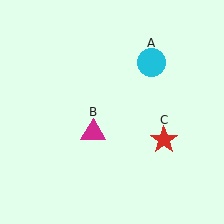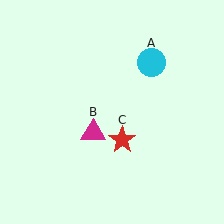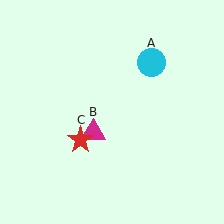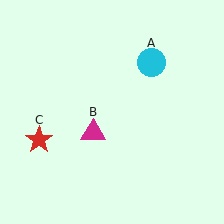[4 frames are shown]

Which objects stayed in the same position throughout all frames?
Cyan circle (object A) and magenta triangle (object B) remained stationary.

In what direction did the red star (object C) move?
The red star (object C) moved left.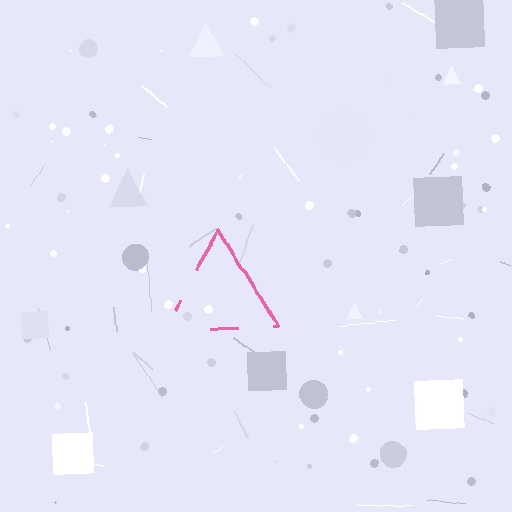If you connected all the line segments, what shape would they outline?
They would outline a triangle.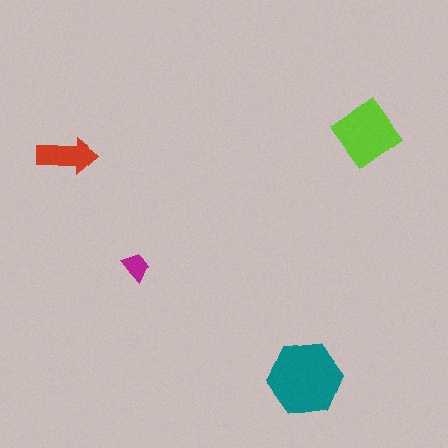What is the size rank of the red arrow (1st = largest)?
3rd.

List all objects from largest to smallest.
The teal hexagon, the lime diamond, the red arrow, the magenta trapezoid.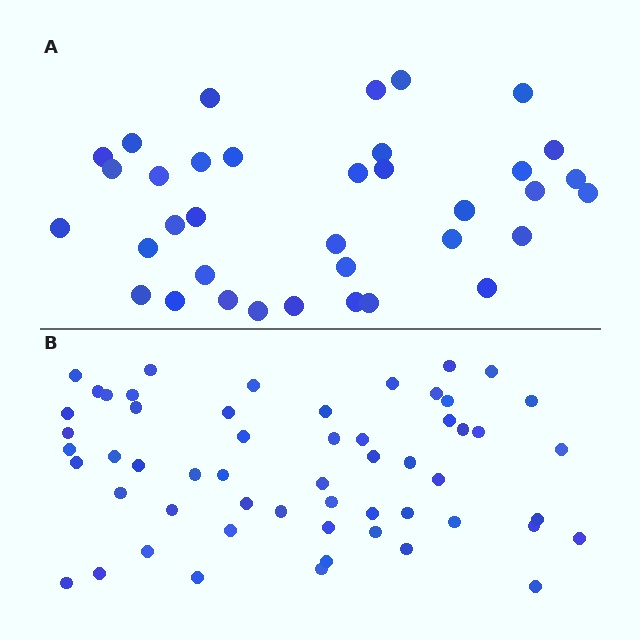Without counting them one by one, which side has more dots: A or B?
Region B (the bottom region) has more dots.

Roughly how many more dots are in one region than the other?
Region B has approximately 20 more dots than region A.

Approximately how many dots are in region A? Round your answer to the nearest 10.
About 40 dots. (The exact count is 36, which rounds to 40.)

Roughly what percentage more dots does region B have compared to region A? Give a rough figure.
About 55% more.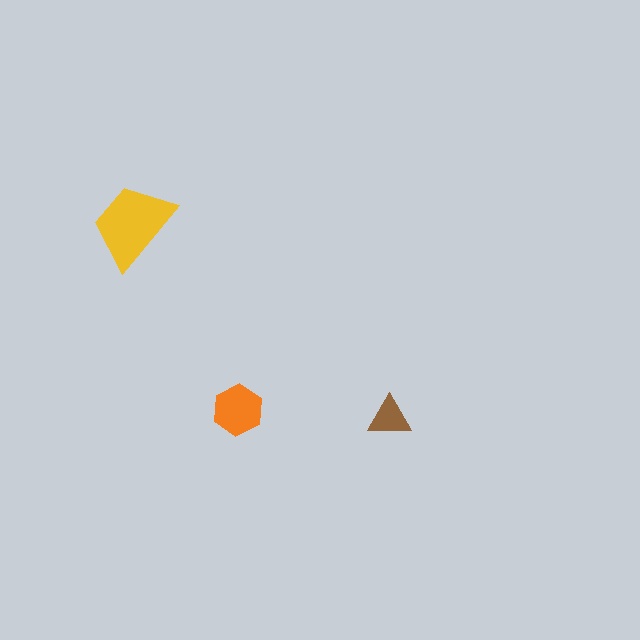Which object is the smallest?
The brown triangle.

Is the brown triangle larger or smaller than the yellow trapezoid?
Smaller.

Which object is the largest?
The yellow trapezoid.